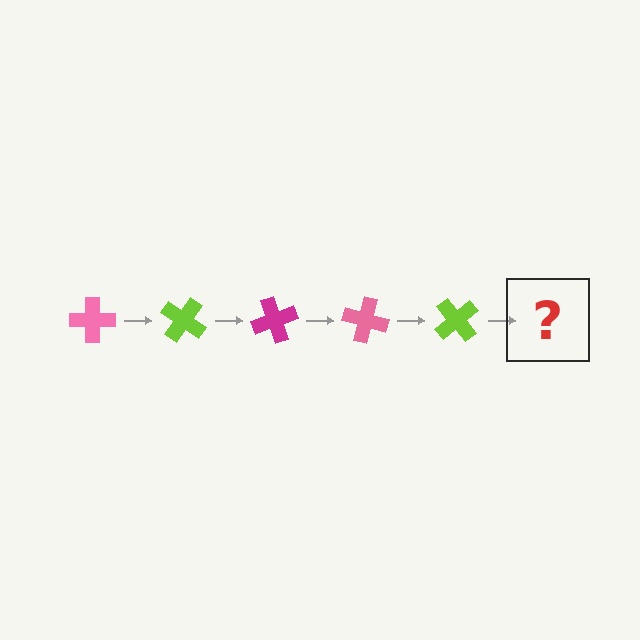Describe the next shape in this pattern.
It should be a magenta cross, rotated 175 degrees from the start.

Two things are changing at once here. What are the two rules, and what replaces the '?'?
The two rules are that it rotates 35 degrees each step and the color cycles through pink, lime, and magenta. The '?' should be a magenta cross, rotated 175 degrees from the start.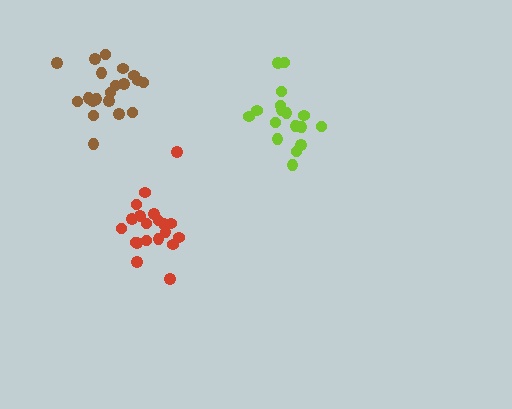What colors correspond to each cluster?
The clusters are colored: red, brown, lime.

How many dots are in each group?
Group 1: 20 dots, Group 2: 20 dots, Group 3: 17 dots (57 total).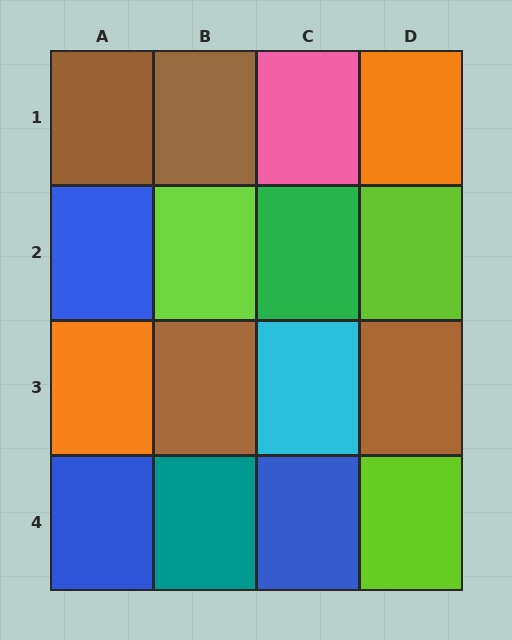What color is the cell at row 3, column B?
Brown.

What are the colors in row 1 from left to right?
Brown, brown, pink, orange.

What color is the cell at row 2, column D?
Lime.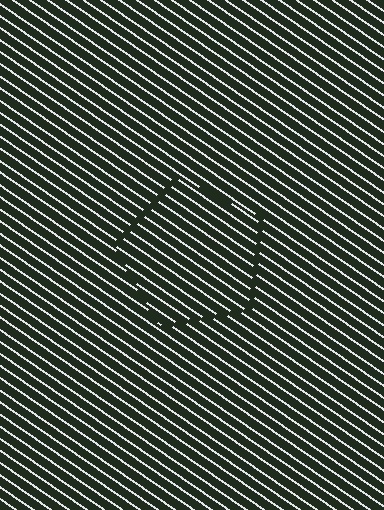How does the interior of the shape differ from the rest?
The interior of the shape contains the same grating, shifted by half a period — the contour is defined by the phase discontinuity where line-ends from the inner and outer gratings abut.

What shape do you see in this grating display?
An illusory pentagon. The interior of the shape contains the same grating, shifted by half a period — the contour is defined by the phase discontinuity where line-ends from the inner and outer gratings abut.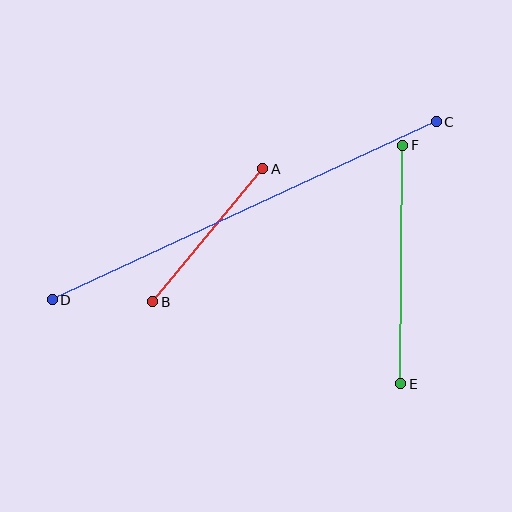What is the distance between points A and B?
The distance is approximately 173 pixels.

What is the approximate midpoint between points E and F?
The midpoint is at approximately (402, 265) pixels.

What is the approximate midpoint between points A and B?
The midpoint is at approximately (208, 235) pixels.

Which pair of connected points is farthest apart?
Points C and D are farthest apart.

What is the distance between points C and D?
The distance is approximately 423 pixels.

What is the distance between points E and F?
The distance is approximately 239 pixels.